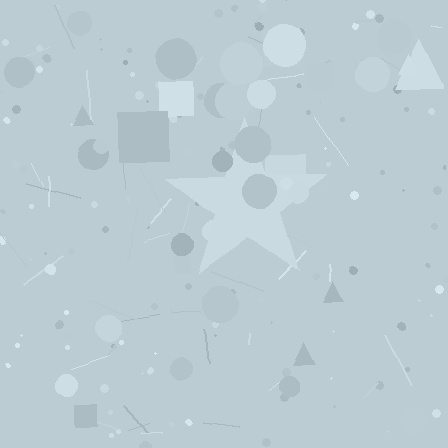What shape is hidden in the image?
A star is hidden in the image.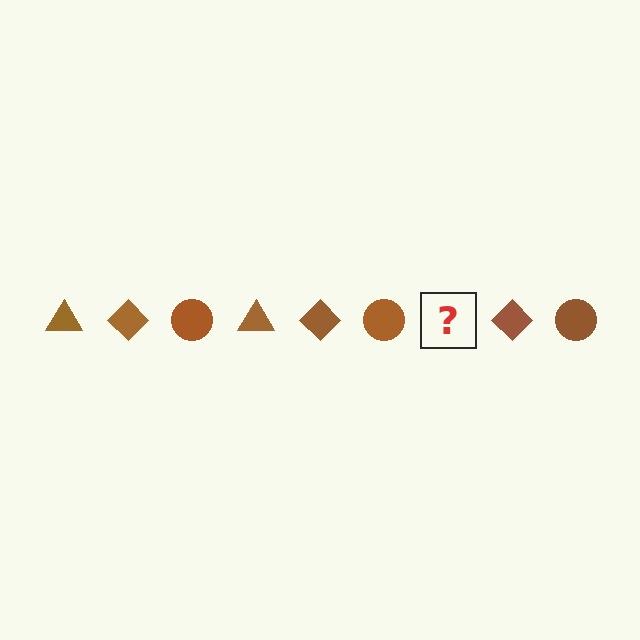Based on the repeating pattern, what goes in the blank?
The blank should be a brown triangle.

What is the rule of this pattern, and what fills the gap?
The rule is that the pattern cycles through triangle, diamond, circle shapes in brown. The gap should be filled with a brown triangle.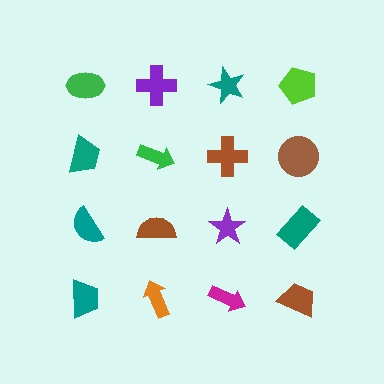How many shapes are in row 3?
4 shapes.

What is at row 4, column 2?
An orange arrow.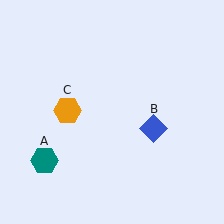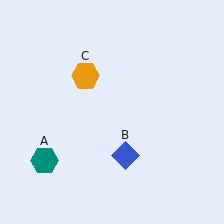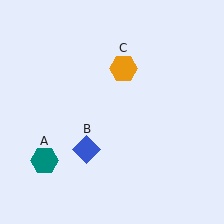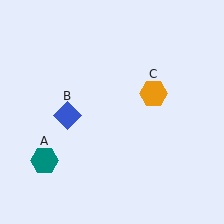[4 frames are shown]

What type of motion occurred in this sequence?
The blue diamond (object B), orange hexagon (object C) rotated clockwise around the center of the scene.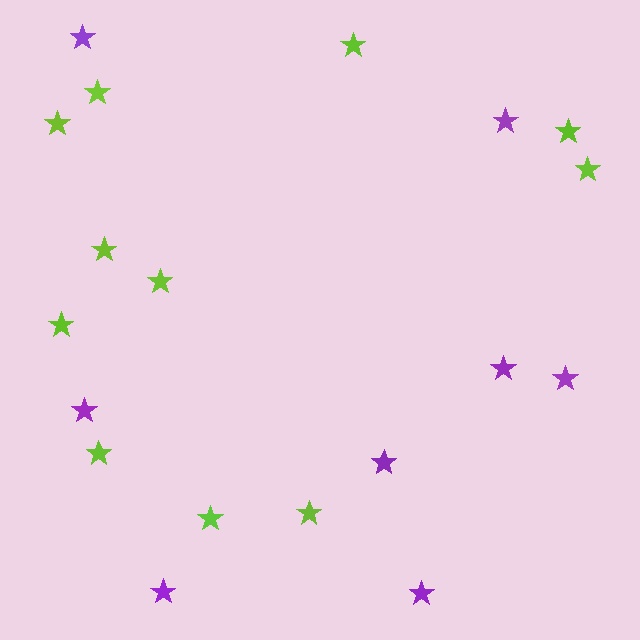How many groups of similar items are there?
There are 2 groups: one group of purple stars (8) and one group of lime stars (11).